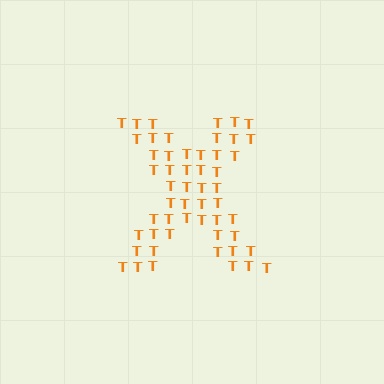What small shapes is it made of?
It is made of small letter T's.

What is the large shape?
The large shape is the letter X.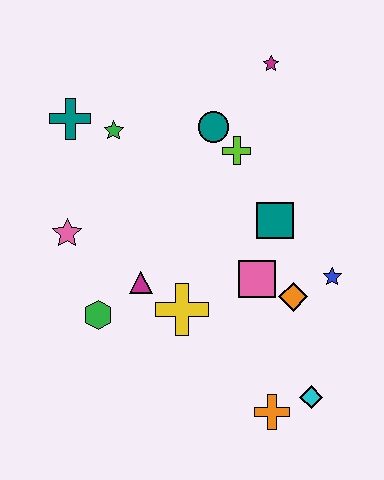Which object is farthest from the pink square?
The teal cross is farthest from the pink square.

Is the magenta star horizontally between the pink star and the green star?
No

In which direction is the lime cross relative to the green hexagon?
The lime cross is above the green hexagon.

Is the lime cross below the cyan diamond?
No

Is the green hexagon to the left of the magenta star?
Yes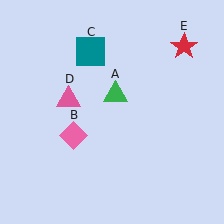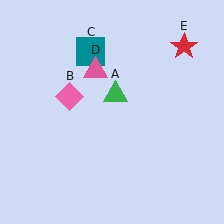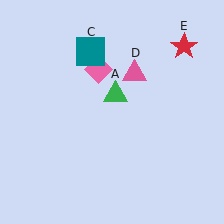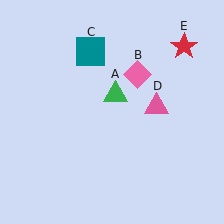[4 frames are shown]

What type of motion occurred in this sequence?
The pink diamond (object B), pink triangle (object D) rotated clockwise around the center of the scene.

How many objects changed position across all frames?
2 objects changed position: pink diamond (object B), pink triangle (object D).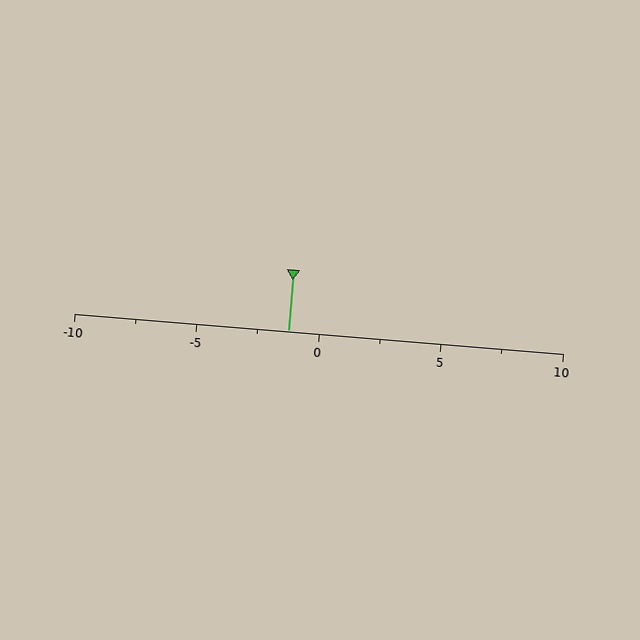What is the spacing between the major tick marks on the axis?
The major ticks are spaced 5 apart.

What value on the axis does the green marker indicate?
The marker indicates approximately -1.2.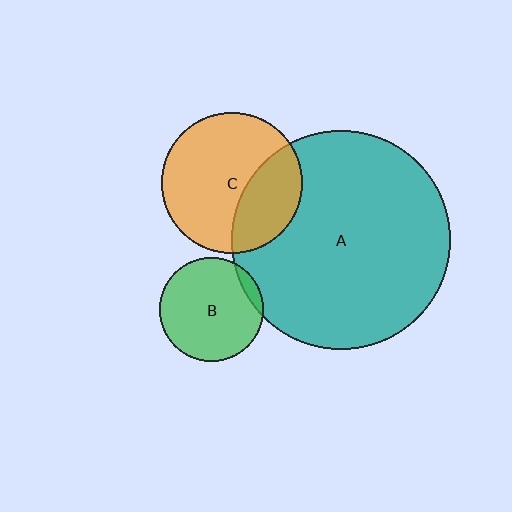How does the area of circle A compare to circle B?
Approximately 4.5 times.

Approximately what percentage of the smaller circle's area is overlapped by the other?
Approximately 5%.